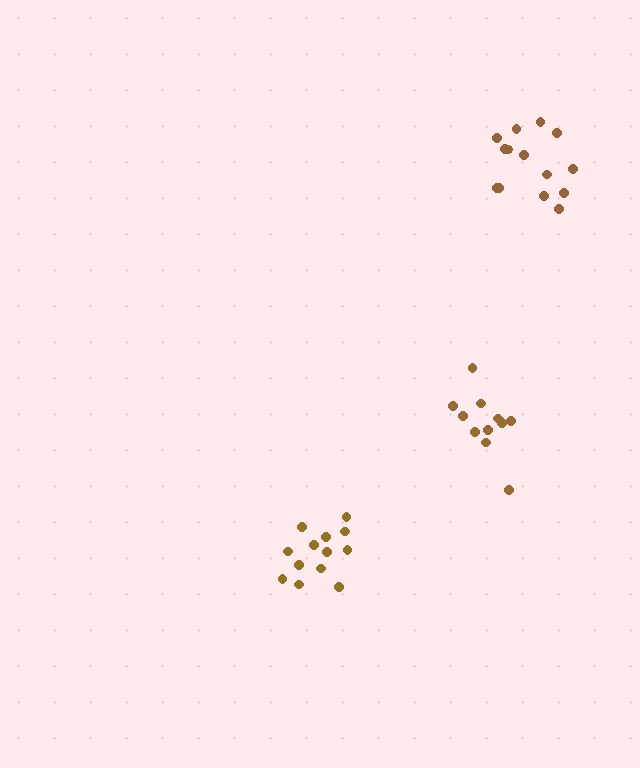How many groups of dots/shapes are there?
There are 3 groups.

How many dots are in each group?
Group 1: 14 dots, Group 2: 13 dots, Group 3: 11 dots (38 total).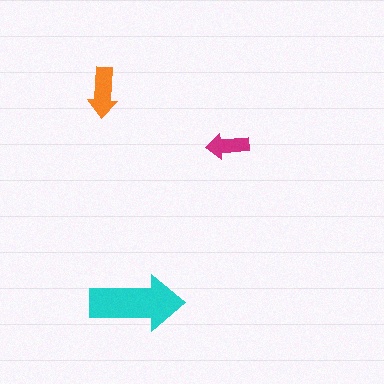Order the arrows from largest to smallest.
the cyan one, the orange one, the magenta one.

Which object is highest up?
The orange arrow is topmost.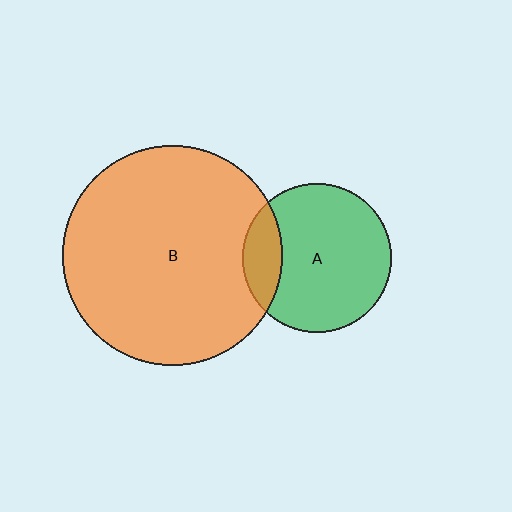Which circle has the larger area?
Circle B (orange).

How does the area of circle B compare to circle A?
Approximately 2.2 times.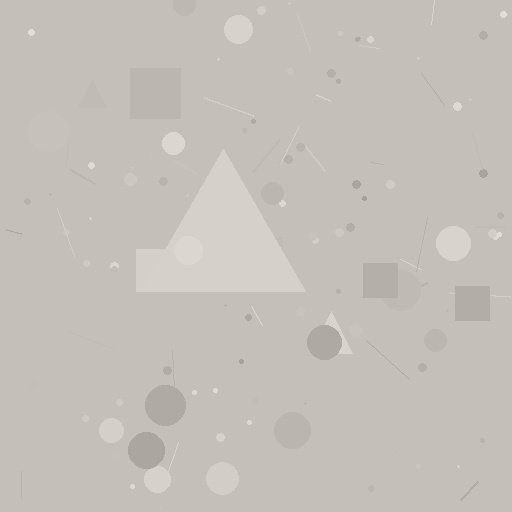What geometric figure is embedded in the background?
A triangle is embedded in the background.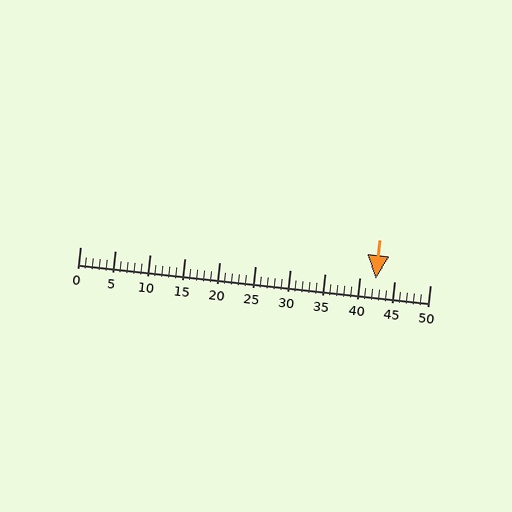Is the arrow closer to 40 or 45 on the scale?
The arrow is closer to 40.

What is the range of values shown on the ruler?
The ruler shows values from 0 to 50.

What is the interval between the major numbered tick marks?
The major tick marks are spaced 5 units apart.